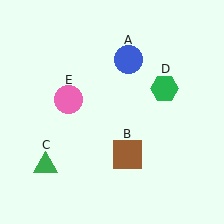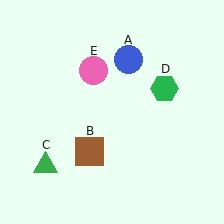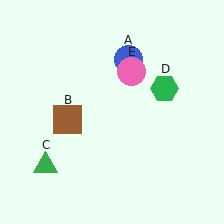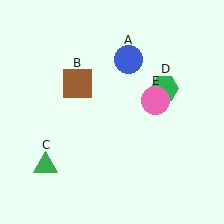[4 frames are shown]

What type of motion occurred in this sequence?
The brown square (object B), pink circle (object E) rotated clockwise around the center of the scene.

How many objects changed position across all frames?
2 objects changed position: brown square (object B), pink circle (object E).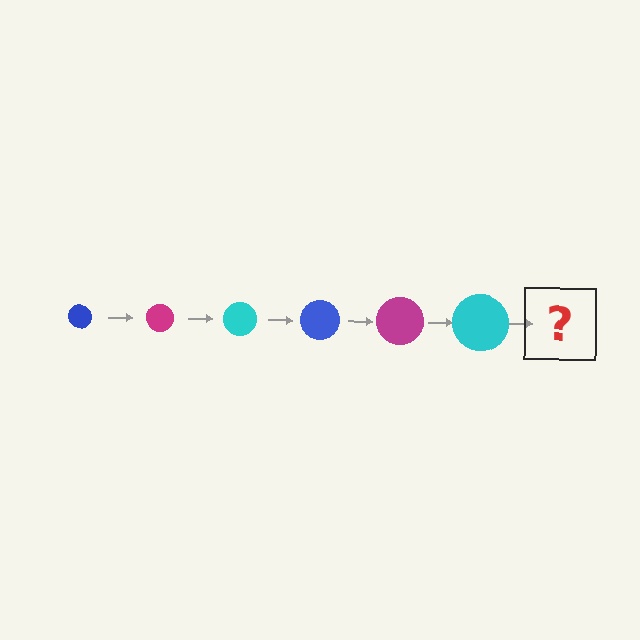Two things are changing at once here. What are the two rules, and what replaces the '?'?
The two rules are that the circle grows larger each step and the color cycles through blue, magenta, and cyan. The '?' should be a blue circle, larger than the previous one.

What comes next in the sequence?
The next element should be a blue circle, larger than the previous one.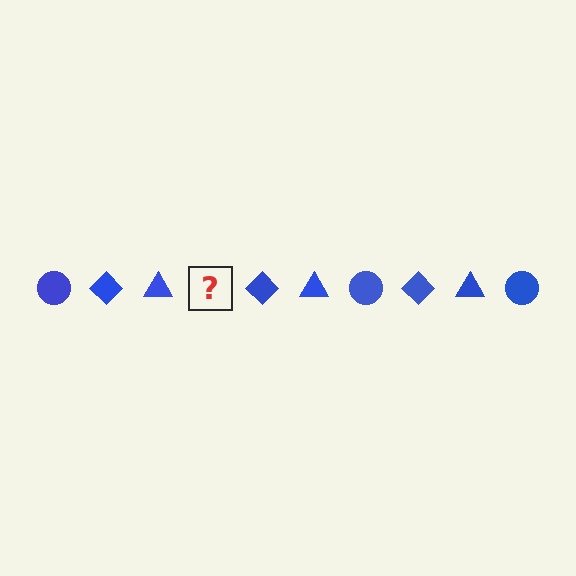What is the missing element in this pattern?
The missing element is a blue circle.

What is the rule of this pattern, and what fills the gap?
The rule is that the pattern cycles through circle, diamond, triangle shapes in blue. The gap should be filled with a blue circle.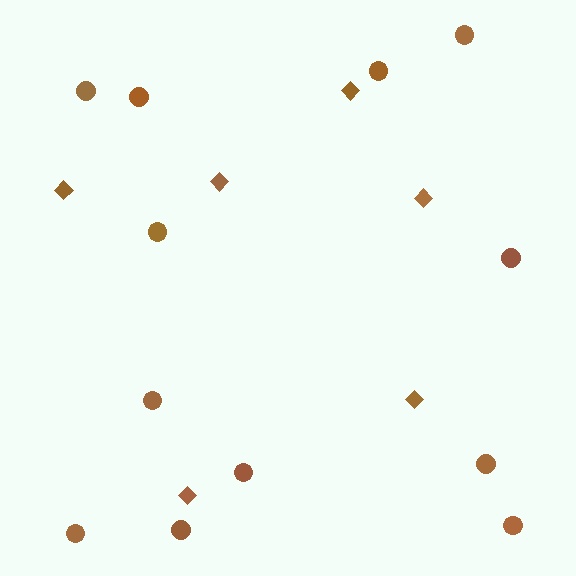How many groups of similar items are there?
There are 2 groups: one group of diamonds (6) and one group of circles (12).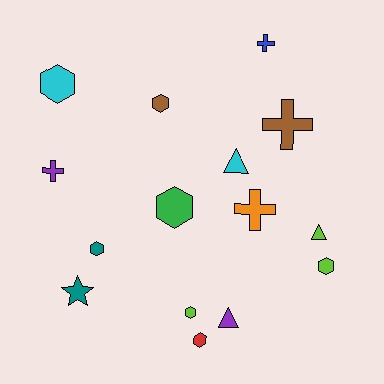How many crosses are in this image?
There are 4 crosses.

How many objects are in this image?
There are 15 objects.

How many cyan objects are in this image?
There are 2 cyan objects.